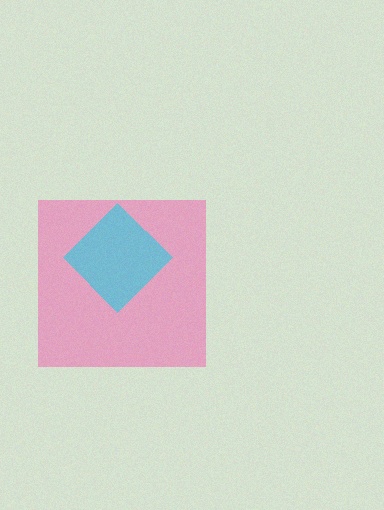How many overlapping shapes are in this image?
There are 2 overlapping shapes in the image.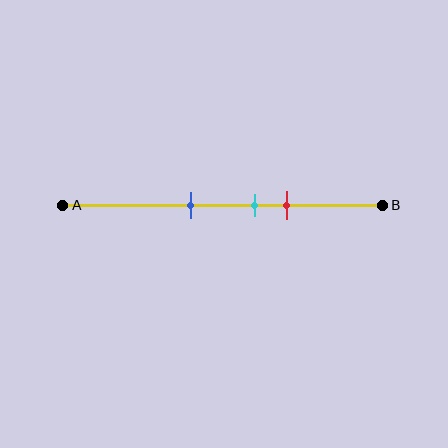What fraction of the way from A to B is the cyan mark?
The cyan mark is approximately 60% (0.6) of the way from A to B.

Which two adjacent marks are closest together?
The cyan and red marks are the closest adjacent pair.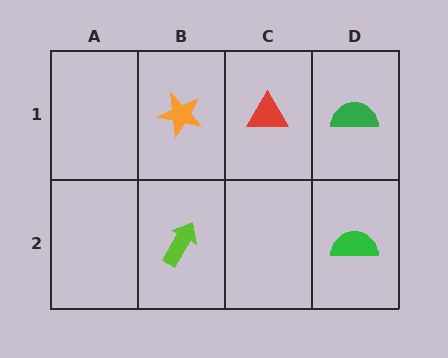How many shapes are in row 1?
3 shapes.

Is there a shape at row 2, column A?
No, that cell is empty.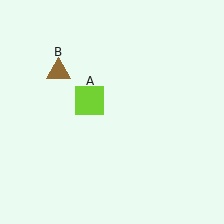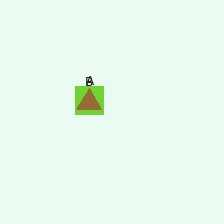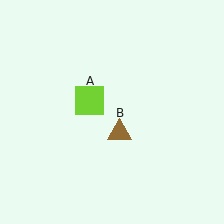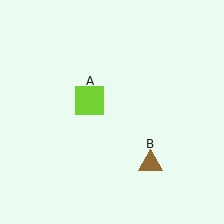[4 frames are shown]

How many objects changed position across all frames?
1 object changed position: brown triangle (object B).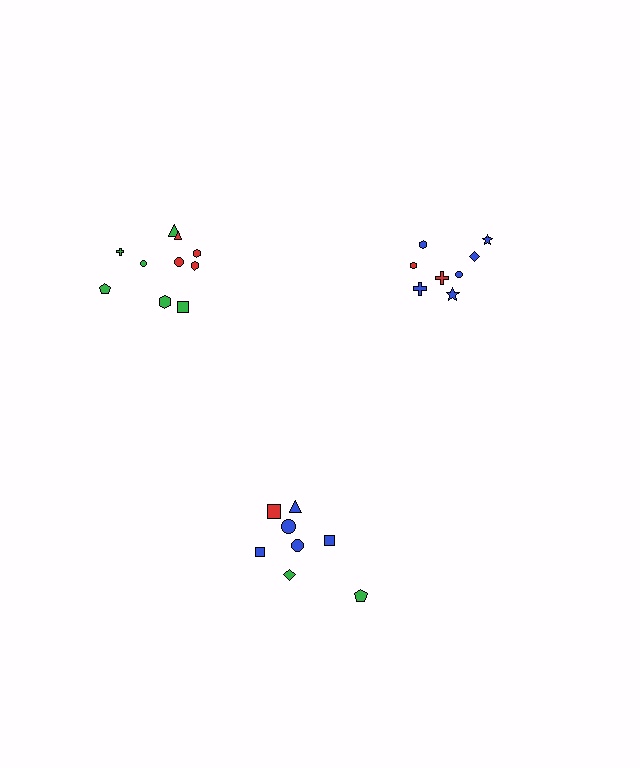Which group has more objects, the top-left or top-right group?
The top-left group.